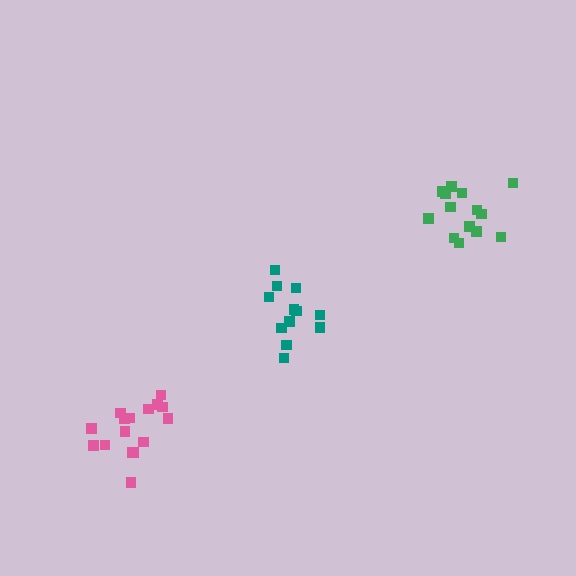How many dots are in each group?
Group 1: 13 dots, Group 2: 16 dots, Group 3: 14 dots (43 total).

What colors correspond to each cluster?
The clusters are colored: teal, pink, green.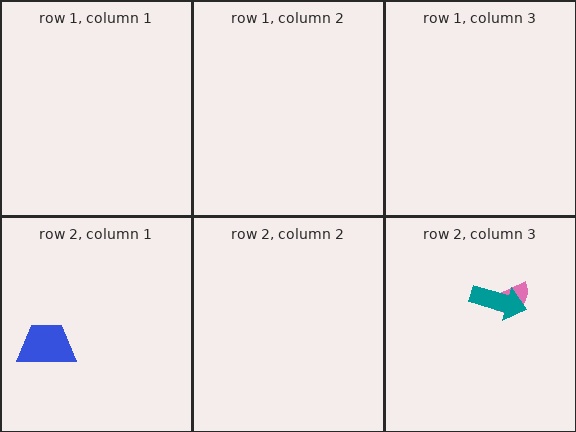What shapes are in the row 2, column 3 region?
The pink semicircle, the teal arrow.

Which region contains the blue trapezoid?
The row 2, column 1 region.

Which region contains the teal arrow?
The row 2, column 3 region.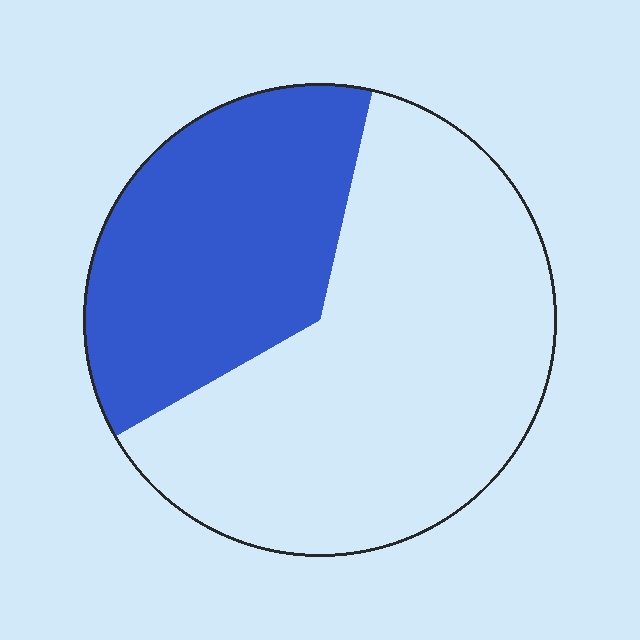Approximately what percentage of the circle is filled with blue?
Approximately 35%.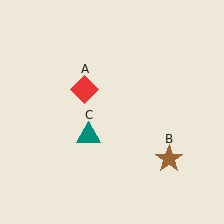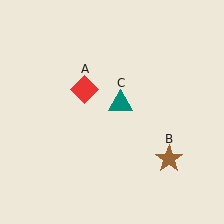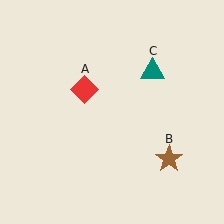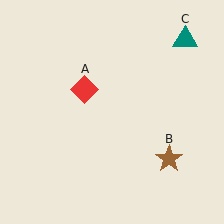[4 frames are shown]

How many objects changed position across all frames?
1 object changed position: teal triangle (object C).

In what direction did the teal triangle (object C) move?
The teal triangle (object C) moved up and to the right.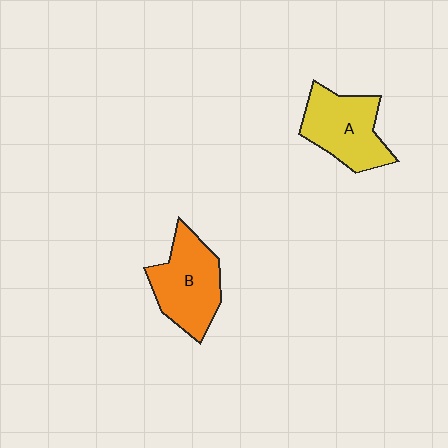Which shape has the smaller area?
Shape A (yellow).